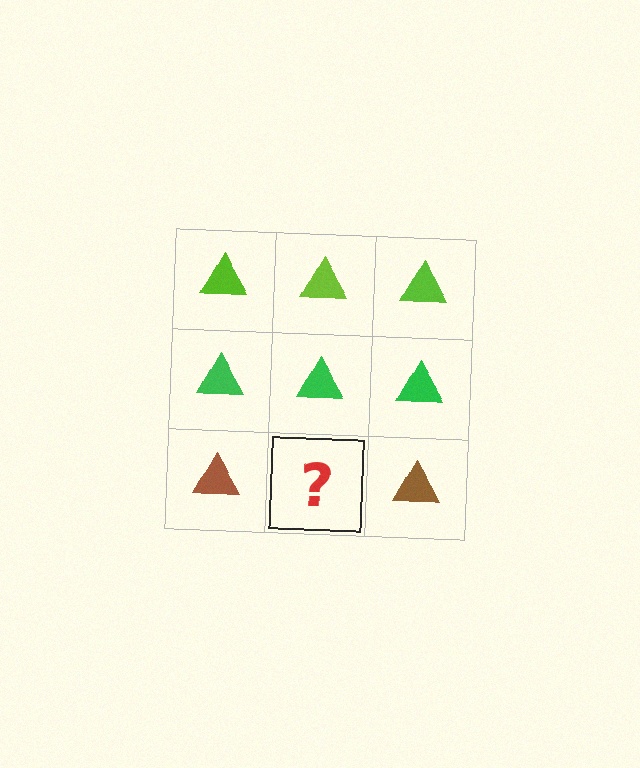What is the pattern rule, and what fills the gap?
The rule is that each row has a consistent color. The gap should be filled with a brown triangle.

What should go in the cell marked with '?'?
The missing cell should contain a brown triangle.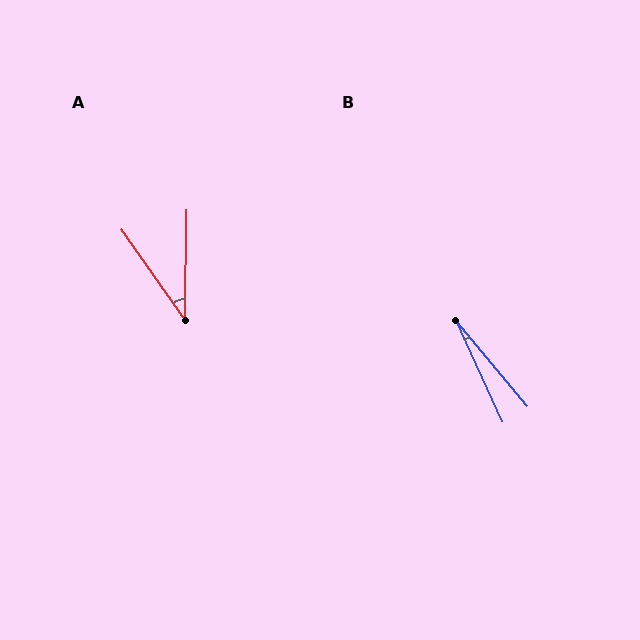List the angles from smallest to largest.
B (15°), A (36°).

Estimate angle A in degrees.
Approximately 36 degrees.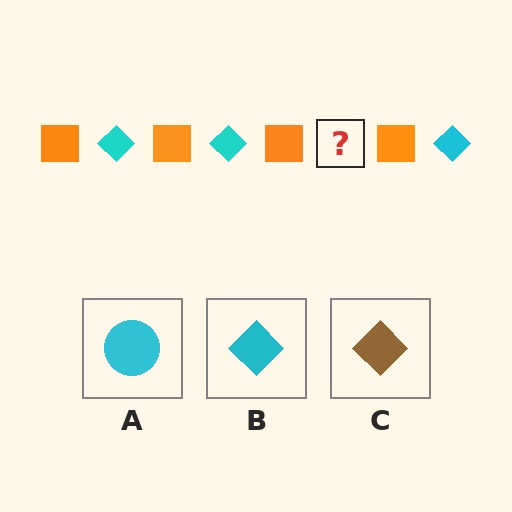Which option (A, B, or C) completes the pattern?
B.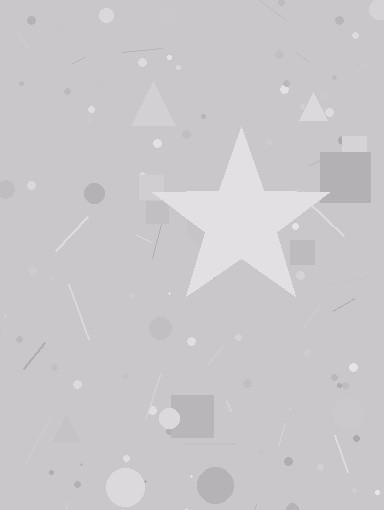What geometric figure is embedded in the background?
A star is embedded in the background.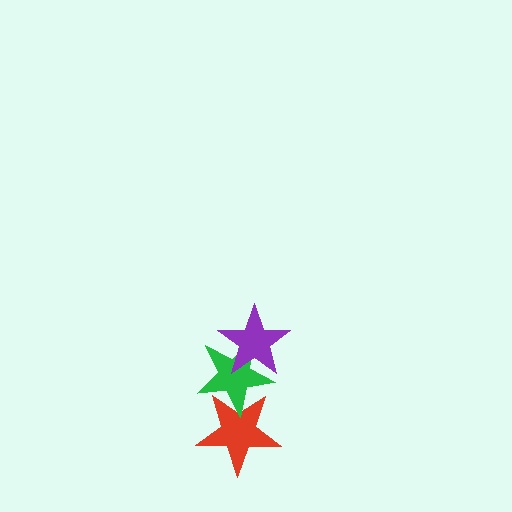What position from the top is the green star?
The green star is 2nd from the top.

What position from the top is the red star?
The red star is 3rd from the top.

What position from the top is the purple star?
The purple star is 1st from the top.